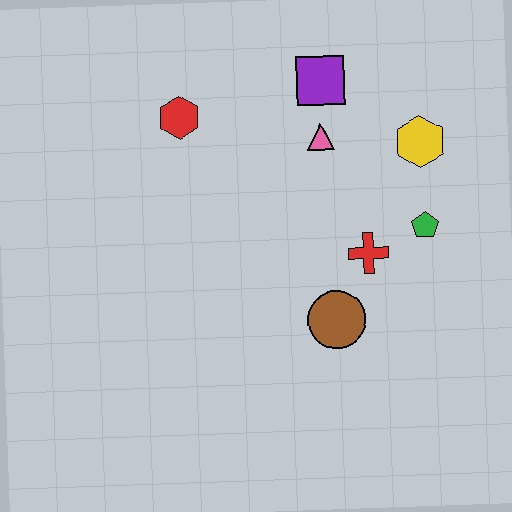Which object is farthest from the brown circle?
The red hexagon is farthest from the brown circle.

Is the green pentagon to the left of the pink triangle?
No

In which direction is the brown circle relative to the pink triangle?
The brown circle is below the pink triangle.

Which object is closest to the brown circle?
The red cross is closest to the brown circle.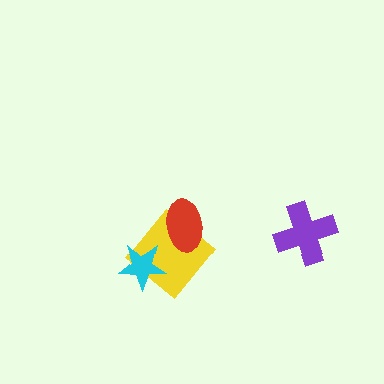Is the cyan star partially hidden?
No, no other shape covers it.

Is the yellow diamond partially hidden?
Yes, it is partially covered by another shape.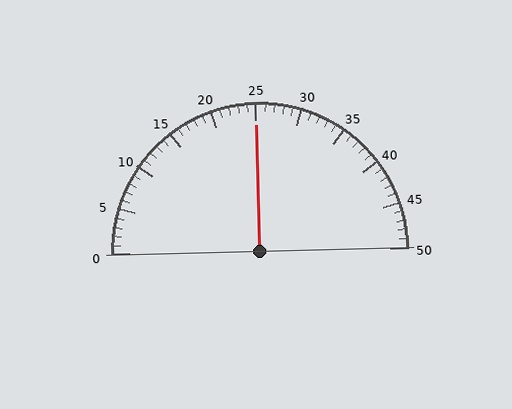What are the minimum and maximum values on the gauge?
The gauge ranges from 0 to 50.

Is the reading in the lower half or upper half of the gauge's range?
The reading is in the upper half of the range (0 to 50).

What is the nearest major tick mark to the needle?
The nearest major tick mark is 25.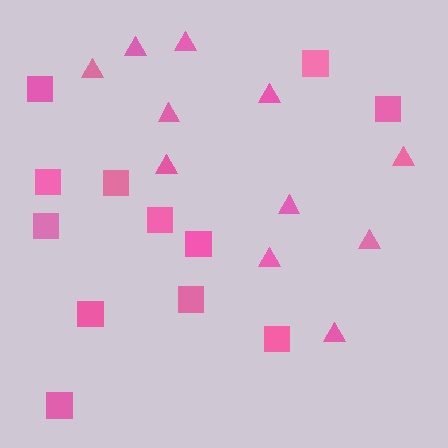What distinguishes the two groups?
There are 2 groups: one group of triangles (11) and one group of squares (12).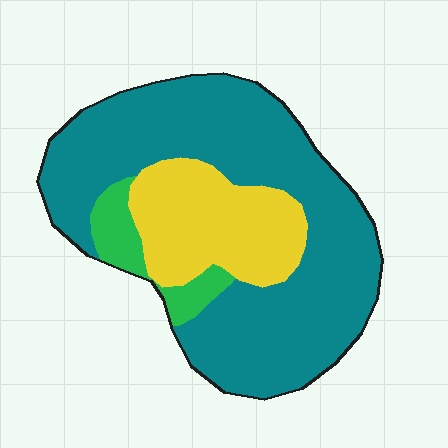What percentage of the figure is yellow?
Yellow covers about 25% of the figure.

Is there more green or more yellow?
Yellow.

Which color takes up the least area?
Green, at roughly 10%.